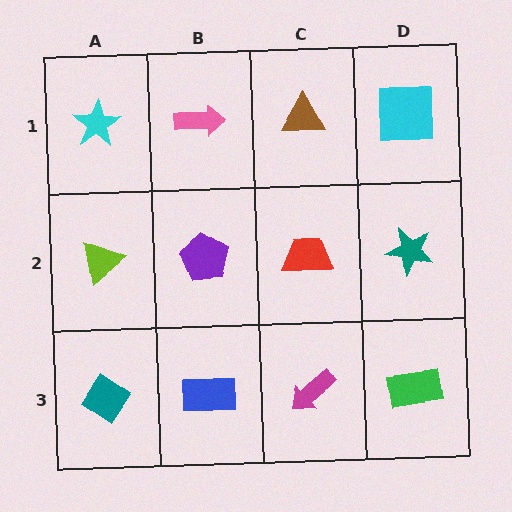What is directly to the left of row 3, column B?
A teal diamond.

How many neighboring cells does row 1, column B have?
3.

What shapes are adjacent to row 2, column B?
A pink arrow (row 1, column B), a blue rectangle (row 3, column B), a lime triangle (row 2, column A), a red trapezoid (row 2, column C).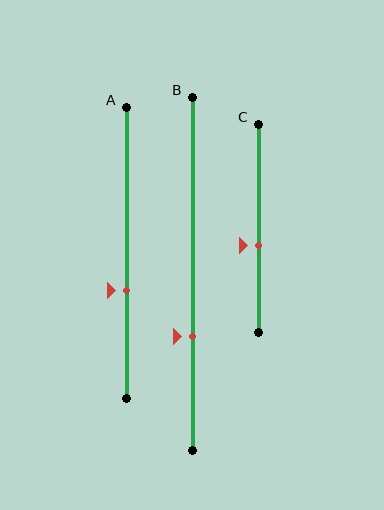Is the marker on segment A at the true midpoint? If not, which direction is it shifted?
No, the marker on segment A is shifted downward by about 13% of the segment length.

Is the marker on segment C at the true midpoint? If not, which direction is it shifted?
No, the marker on segment C is shifted downward by about 8% of the segment length.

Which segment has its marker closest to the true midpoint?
Segment C has its marker closest to the true midpoint.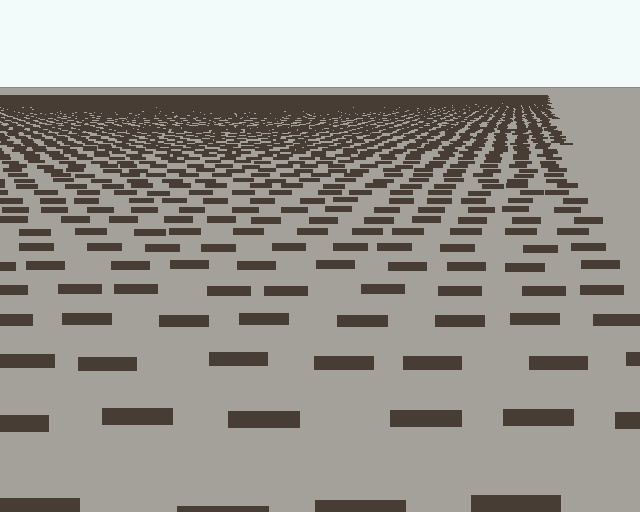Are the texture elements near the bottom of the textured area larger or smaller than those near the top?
Larger. Near the bottom, elements are closer to the viewer and appear at a bigger on-screen size.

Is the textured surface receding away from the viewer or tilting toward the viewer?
The surface is receding away from the viewer. Texture elements get smaller and denser toward the top.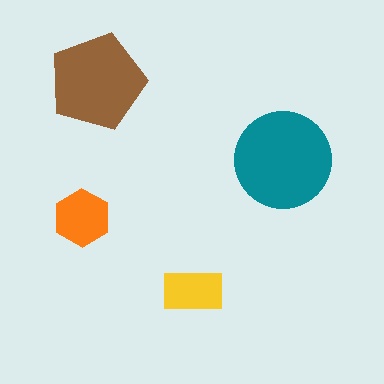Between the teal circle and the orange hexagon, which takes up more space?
The teal circle.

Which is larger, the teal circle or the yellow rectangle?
The teal circle.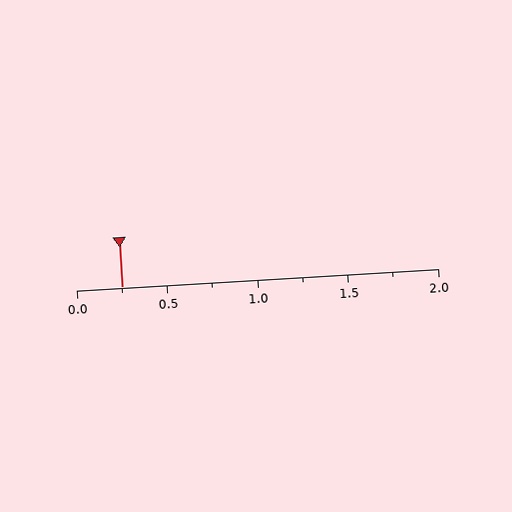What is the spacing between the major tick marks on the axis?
The major ticks are spaced 0.5 apart.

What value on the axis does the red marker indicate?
The marker indicates approximately 0.25.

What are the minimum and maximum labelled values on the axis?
The axis runs from 0.0 to 2.0.